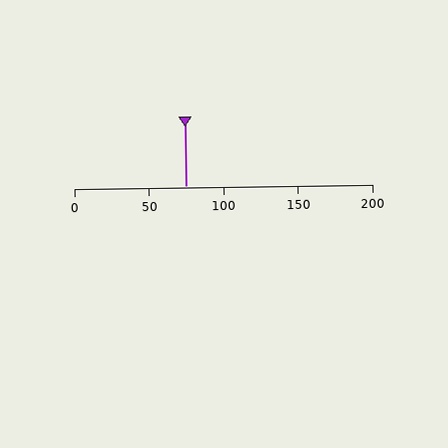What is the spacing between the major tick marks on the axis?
The major ticks are spaced 50 apart.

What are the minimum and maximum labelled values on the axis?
The axis runs from 0 to 200.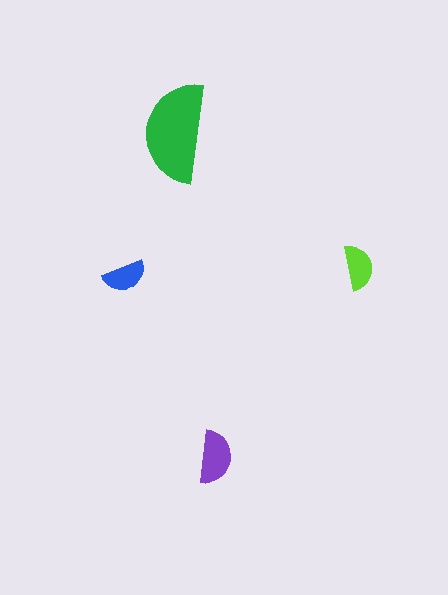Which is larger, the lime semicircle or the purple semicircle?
The purple one.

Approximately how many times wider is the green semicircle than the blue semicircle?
About 2.5 times wider.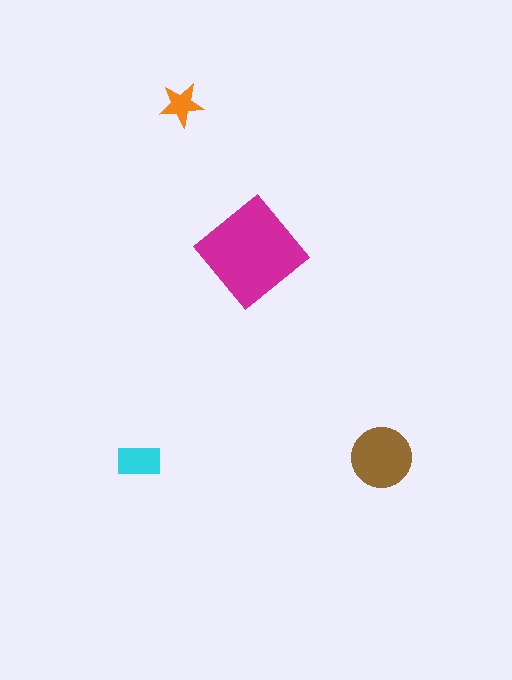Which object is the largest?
The magenta diamond.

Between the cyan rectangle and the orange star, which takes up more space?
The cyan rectangle.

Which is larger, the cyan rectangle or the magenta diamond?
The magenta diamond.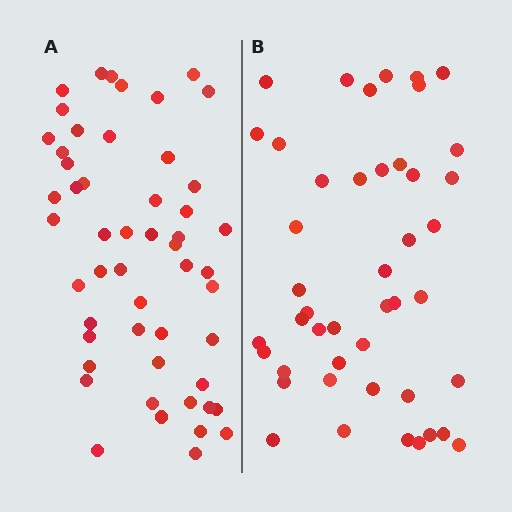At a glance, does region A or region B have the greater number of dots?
Region A (the left region) has more dots.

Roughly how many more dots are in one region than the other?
Region A has roughly 8 or so more dots than region B.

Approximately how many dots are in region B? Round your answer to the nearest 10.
About 40 dots. (The exact count is 45, which rounds to 40.)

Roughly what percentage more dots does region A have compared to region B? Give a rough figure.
About 15% more.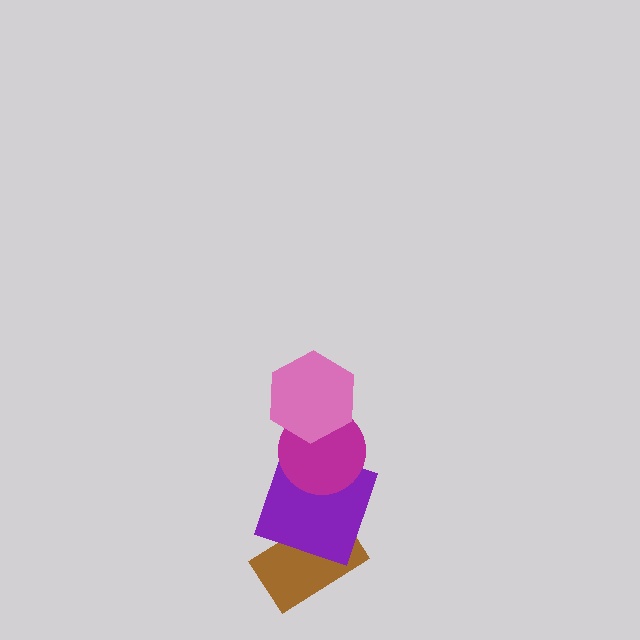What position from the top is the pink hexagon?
The pink hexagon is 1st from the top.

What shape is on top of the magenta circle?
The pink hexagon is on top of the magenta circle.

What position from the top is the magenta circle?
The magenta circle is 2nd from the top.